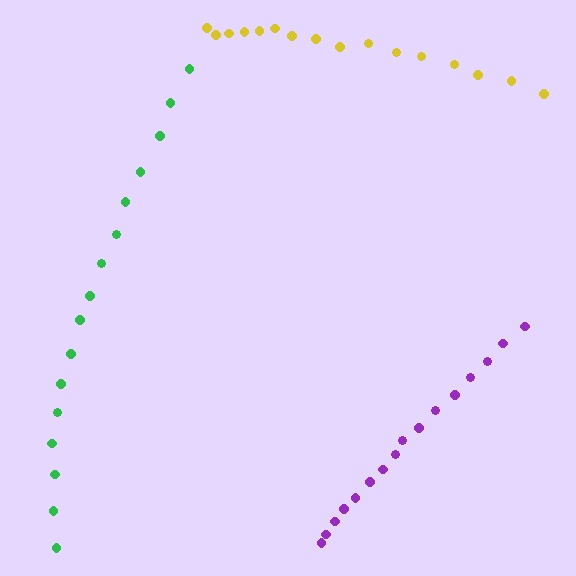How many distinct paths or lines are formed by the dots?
There are 3 distinct paths.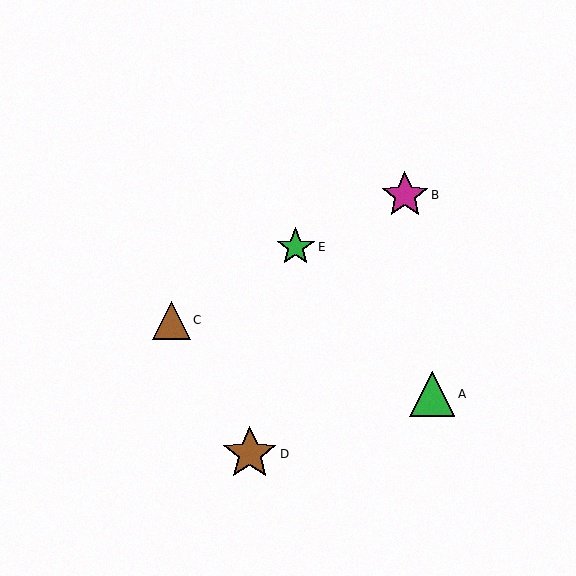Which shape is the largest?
The brown star (labeled D) is the largest.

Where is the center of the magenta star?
The center of the magenta star is at (405, 195).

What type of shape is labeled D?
Shape D is a brown star.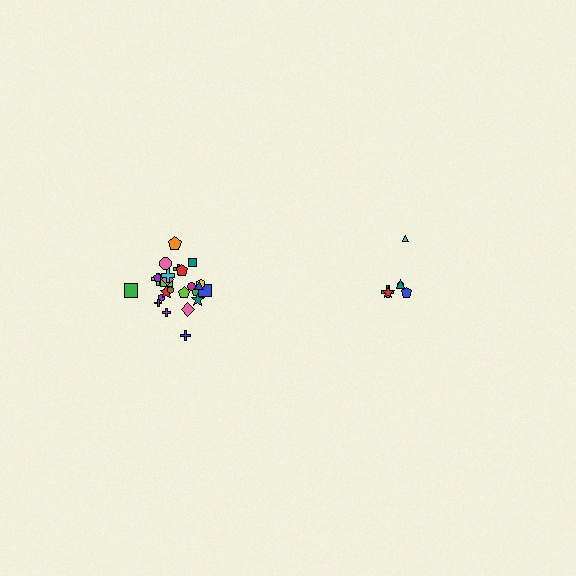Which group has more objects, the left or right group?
The left group.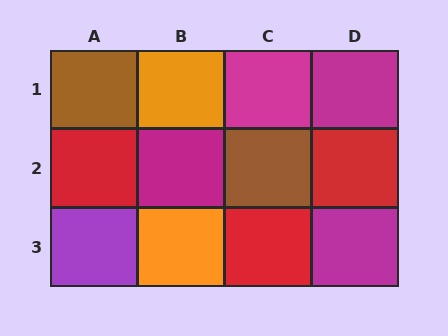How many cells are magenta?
4 cells are magenta.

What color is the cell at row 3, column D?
Magenta.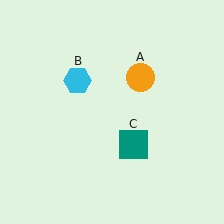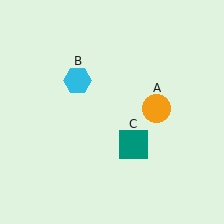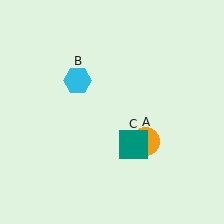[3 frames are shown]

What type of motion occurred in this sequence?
The orange circle (object A) rotated clockwise around the center of the scene.